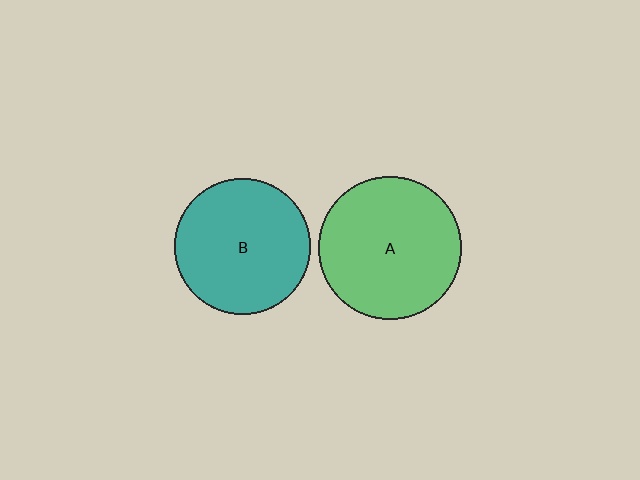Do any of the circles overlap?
No, none of the circles overlap.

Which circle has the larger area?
Circle A (green).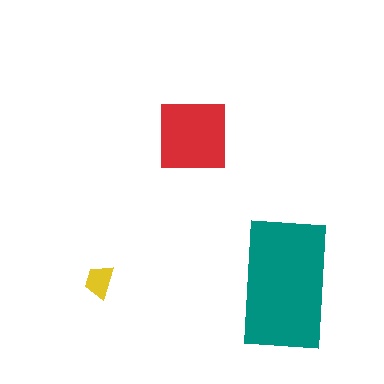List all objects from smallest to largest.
The yellow trapezoid, the red square, the teal rectangle.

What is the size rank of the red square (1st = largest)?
2nd.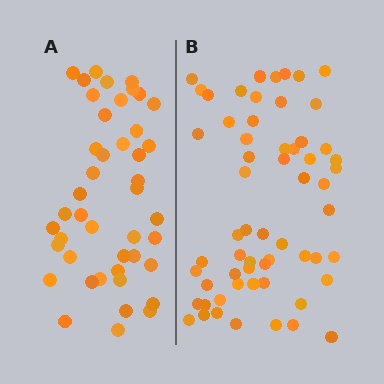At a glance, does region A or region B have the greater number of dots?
Region B (the right region) has more dots.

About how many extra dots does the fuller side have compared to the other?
Region B has approximately 15 more dots than region A.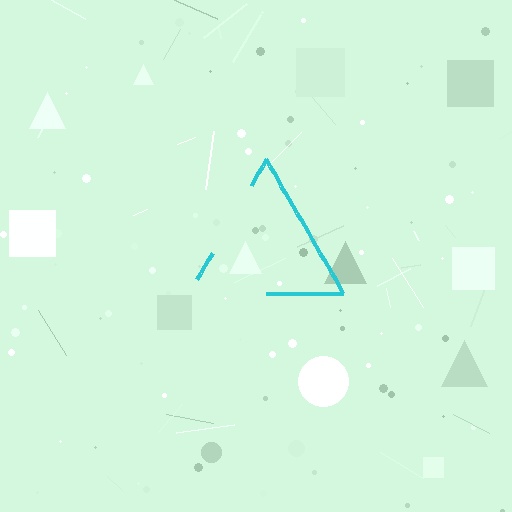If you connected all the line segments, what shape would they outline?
They would outline a triangle.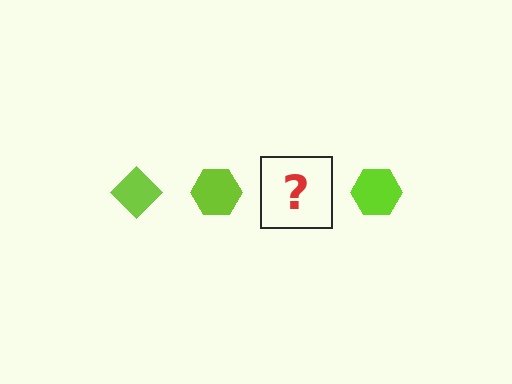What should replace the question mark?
The question mark should be replaced with a lime diamond.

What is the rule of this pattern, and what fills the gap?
The rule is that the pattern cycles through diamond, hexagon shapes in lime. The gap should be filled with a lime diamond.